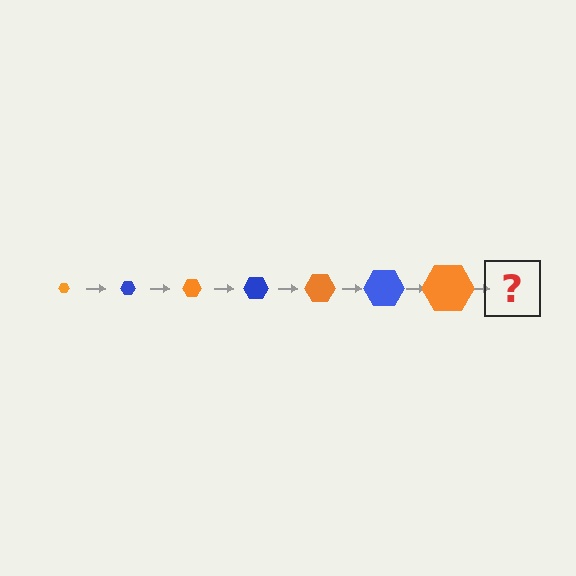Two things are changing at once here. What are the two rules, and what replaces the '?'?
The two rules are that the hexagon grows larger each step and the color cycles through orange and blue. The '?' should be a blue hexagon, larger than the previous one.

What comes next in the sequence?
The next element should be a blue hexagon, larger than the previous one.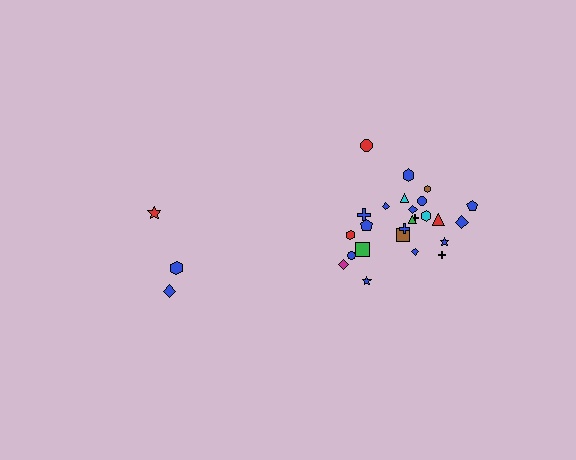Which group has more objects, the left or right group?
The right group.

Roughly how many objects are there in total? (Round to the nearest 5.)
Roughly 30 objects in total.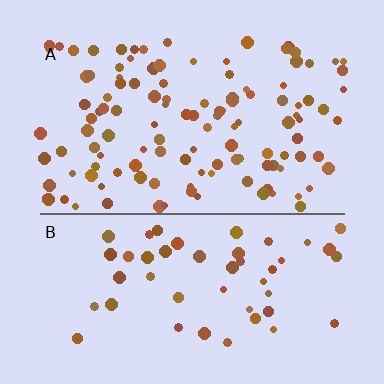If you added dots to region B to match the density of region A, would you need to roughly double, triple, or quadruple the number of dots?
Approximately double.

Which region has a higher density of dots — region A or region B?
A (the top).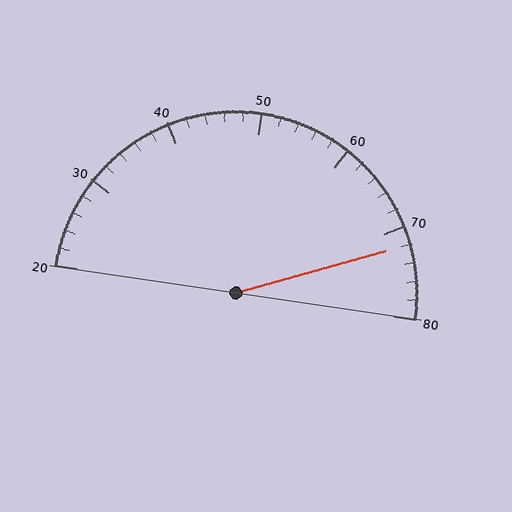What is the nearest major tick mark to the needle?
The nearest major tick mark is 70.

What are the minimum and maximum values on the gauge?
The gauge ranges from 20 to 80.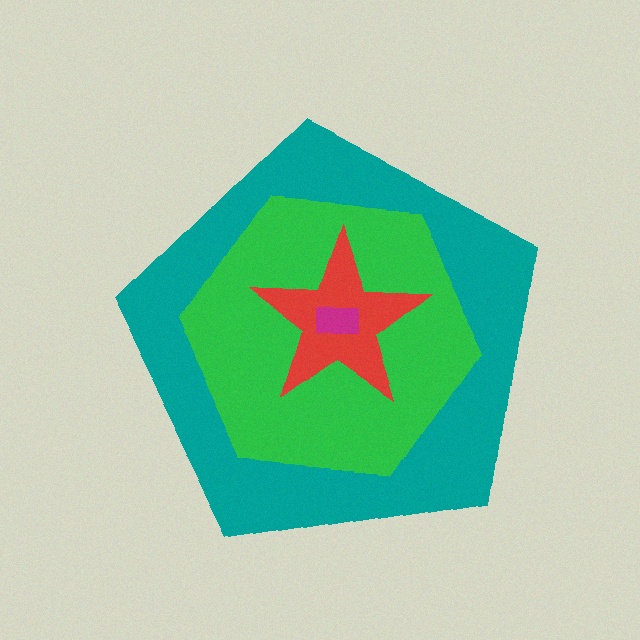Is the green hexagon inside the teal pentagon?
Yes.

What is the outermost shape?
The teal pentagon.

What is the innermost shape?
The magenta rectangle.